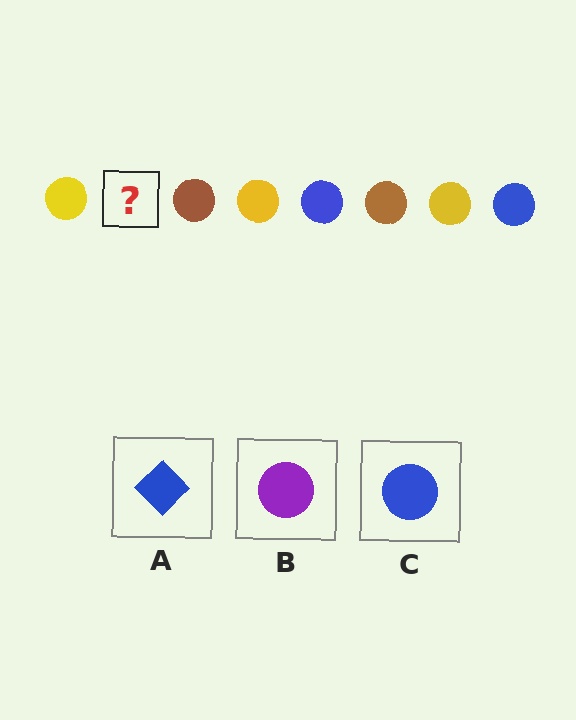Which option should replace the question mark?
Option C.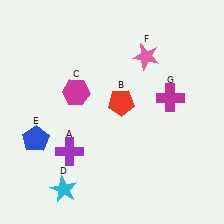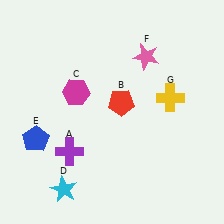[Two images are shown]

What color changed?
The cross (G) changed from magenta in Image 1 to yellow in Image 2.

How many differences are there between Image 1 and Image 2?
There is 1 difference between the two images.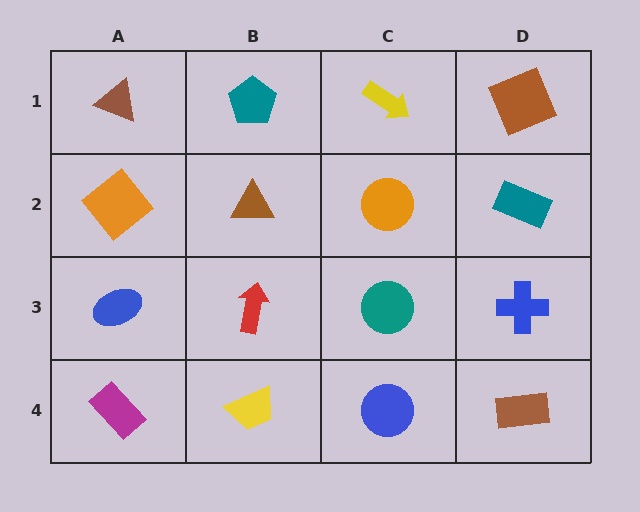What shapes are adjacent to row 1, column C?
An orange circle (row 2, column C), a teal pentagon (row 1, column B), a brown square (row 1, column D).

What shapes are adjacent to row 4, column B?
A red arrow (row 3, column B), a magenta rectangle (row 4, column A), a blue circle (row 4, column C).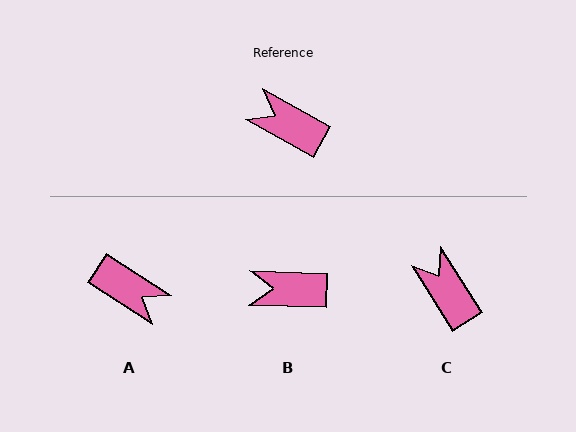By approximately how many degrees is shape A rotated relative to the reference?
Approximately 177 degrees counter-clockwise.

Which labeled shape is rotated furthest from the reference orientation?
A, about 177 degrees away.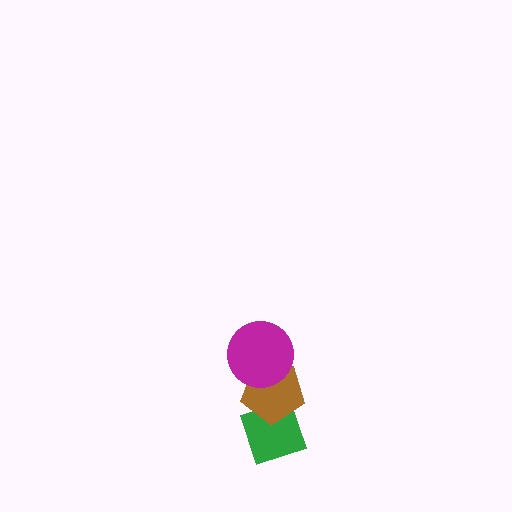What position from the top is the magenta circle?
The magenta circle is 1st from the top.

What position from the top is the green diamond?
The green diamond is 3rd from the top.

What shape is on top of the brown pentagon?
The magenta circle is on top of the brown pentagon.